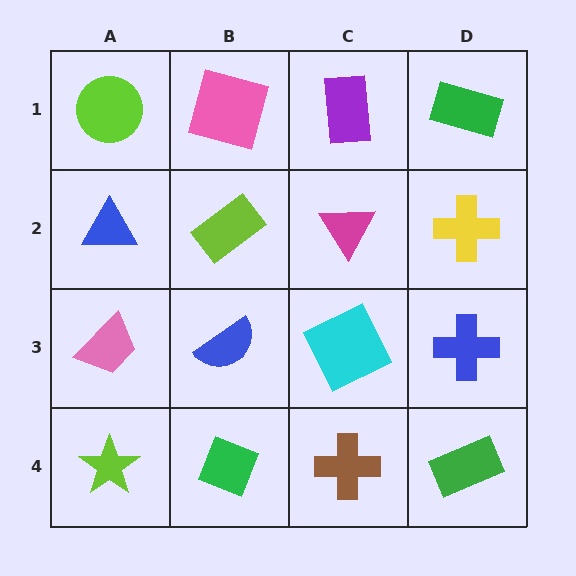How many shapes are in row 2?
4 shapes.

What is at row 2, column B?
A lime rectangle.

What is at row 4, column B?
A green diamond.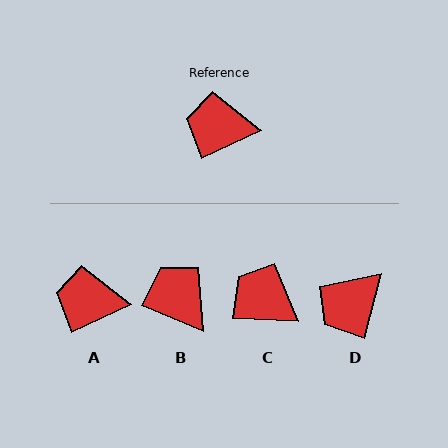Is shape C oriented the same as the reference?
No, it is off by about 28 degrees.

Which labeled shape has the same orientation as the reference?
A.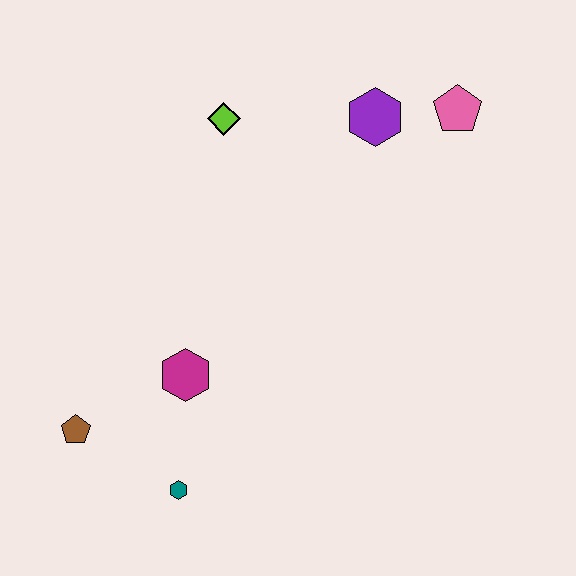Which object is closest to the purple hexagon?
The pink pentagon is closest to the purple hexagon.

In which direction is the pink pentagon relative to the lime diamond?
The pink pentagon is to the right of the lime diamond.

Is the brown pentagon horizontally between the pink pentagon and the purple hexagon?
No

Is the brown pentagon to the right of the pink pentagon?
No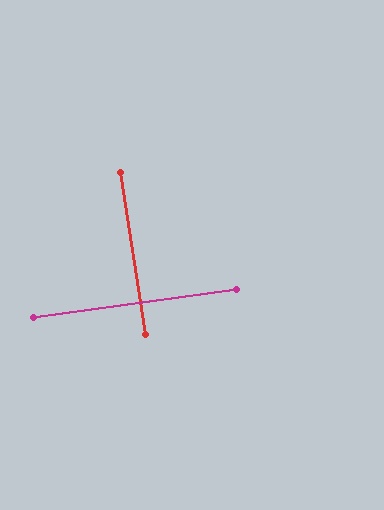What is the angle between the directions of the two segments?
Approximately 89 degrees.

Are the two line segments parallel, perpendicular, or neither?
Perpendicular — they meet at approximately 89°.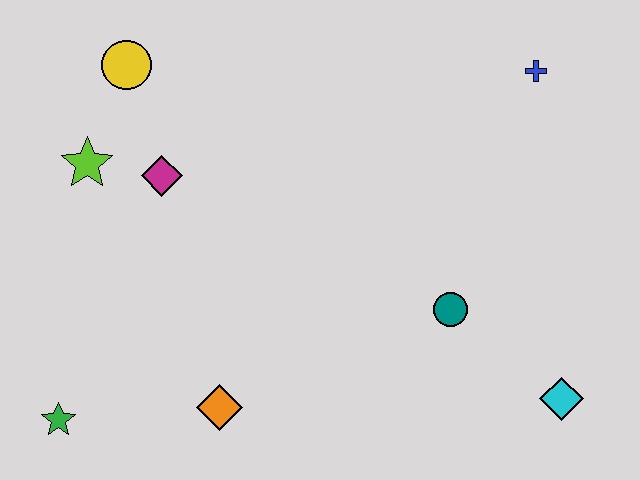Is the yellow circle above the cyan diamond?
Yes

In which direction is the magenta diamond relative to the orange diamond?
The magenta diamond is above the orange diamond.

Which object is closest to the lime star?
The magenta diamond is closest to the lime star.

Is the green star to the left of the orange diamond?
Yes